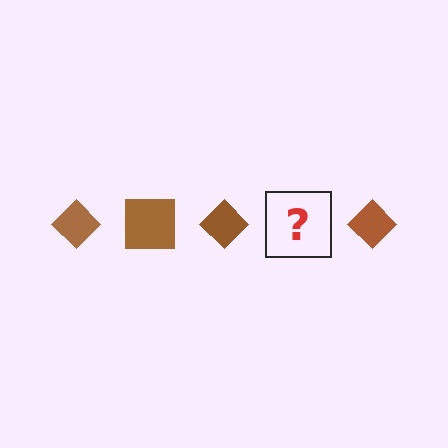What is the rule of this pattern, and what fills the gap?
The rule is that the pattern cycles through diamond, square shapes in brown. The gap should be filled with a brown square.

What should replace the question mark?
The question mark should be replaced with a brown square.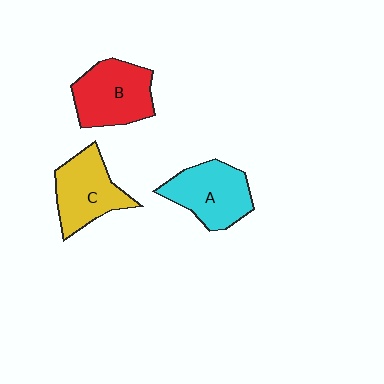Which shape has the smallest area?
Shape C (yellow).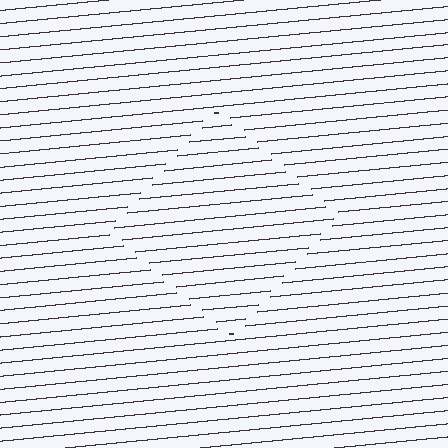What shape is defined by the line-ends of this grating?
An illusory square. The interior of the shape contains the same grating, shifted by half a period — the contour is defined by the phase discontinuity where line-ends from the inner and outer gratings abut.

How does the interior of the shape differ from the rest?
The interior of the shape contains the same grating, shifted by half a period — the contour is defined by the phase discontinuity where line-ends from the inner and outer gratings abut.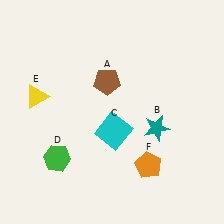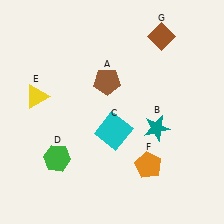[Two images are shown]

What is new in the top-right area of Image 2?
A brown diamond (G) was added in the top-right area of Image 2.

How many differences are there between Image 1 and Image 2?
There is 1 difference between the two images.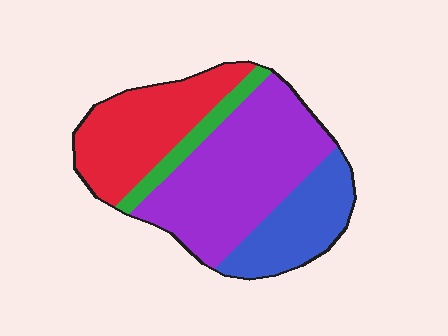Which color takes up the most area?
Purple, at roughly 45%.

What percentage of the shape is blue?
Blue takes up less than a quarter of the shape.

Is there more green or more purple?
Purple.